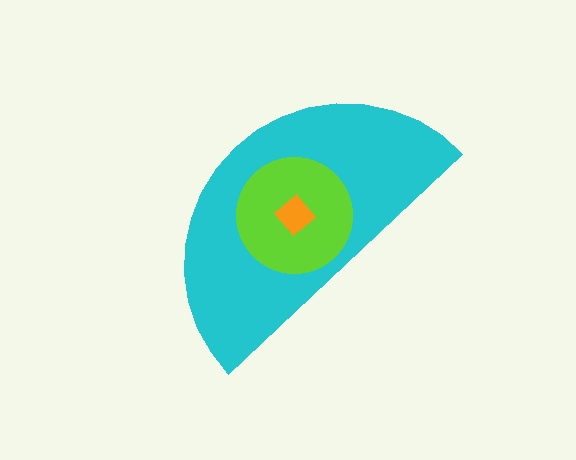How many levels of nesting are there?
3.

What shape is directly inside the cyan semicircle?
The lime circle.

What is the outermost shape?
The cyan semicircle.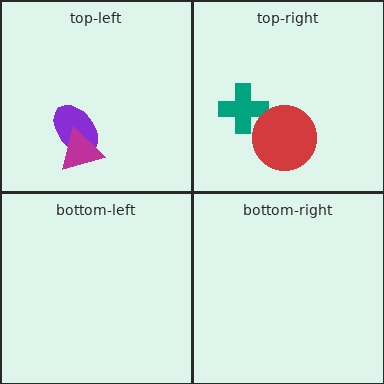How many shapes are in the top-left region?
2.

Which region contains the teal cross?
The top-right region.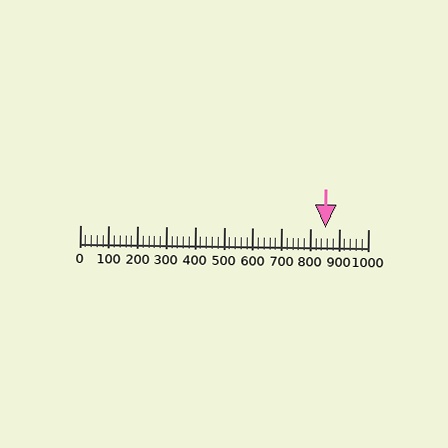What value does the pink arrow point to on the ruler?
The pink arrow points to approximately 854.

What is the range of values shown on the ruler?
The ruler shows values from 0 to 1000.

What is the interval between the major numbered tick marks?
The major tick marks are spaced 100 units apart.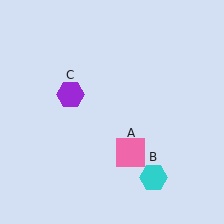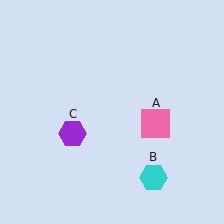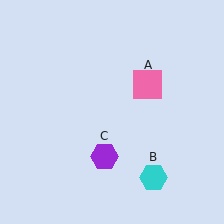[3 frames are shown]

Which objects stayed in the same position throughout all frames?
Cyan hexagon (object B) remained stationary.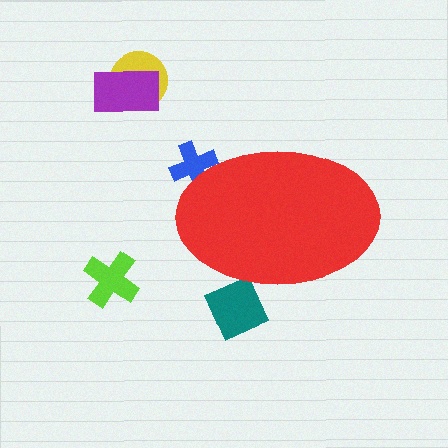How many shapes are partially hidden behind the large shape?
2 shapes are partially hidden.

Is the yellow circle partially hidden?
No, the yellow circle is fully visible.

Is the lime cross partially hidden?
No, the lime cross is fully visible.